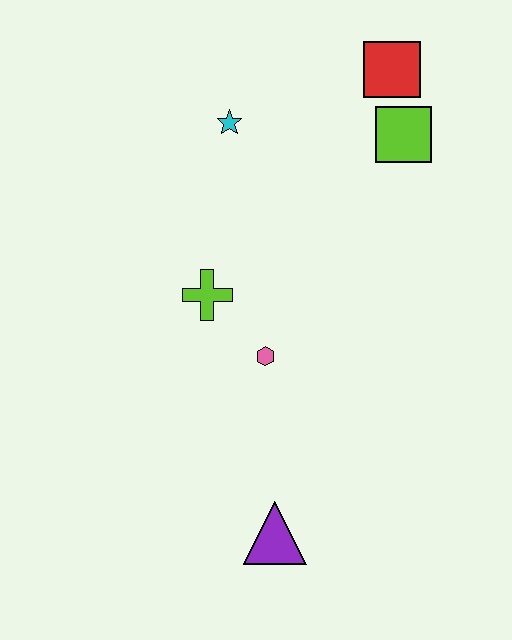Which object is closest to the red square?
The lime square is closest to the red square.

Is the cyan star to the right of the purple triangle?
No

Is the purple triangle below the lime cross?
Yes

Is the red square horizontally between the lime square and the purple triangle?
Yes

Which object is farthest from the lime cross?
The red square is farthest from the lime cross.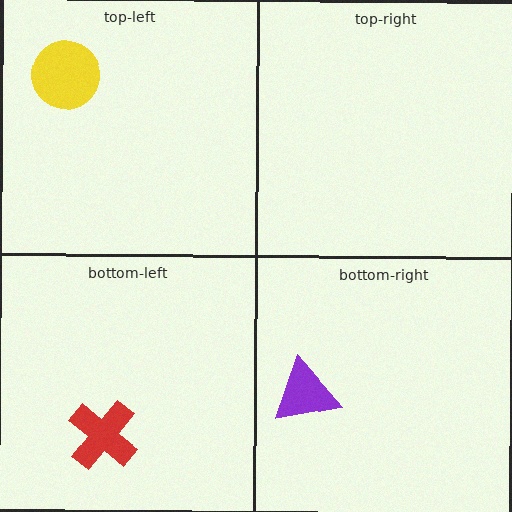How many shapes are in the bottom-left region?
1.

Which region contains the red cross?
The bottom-left region.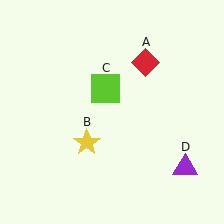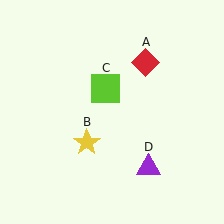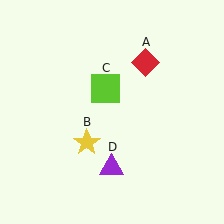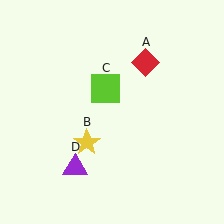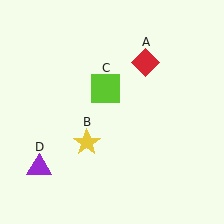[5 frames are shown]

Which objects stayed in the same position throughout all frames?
Red diamond (object A) and yellow star (object B) and lime square (object C) remained stationary.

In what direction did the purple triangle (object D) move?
The purple triangle (object D) moved left.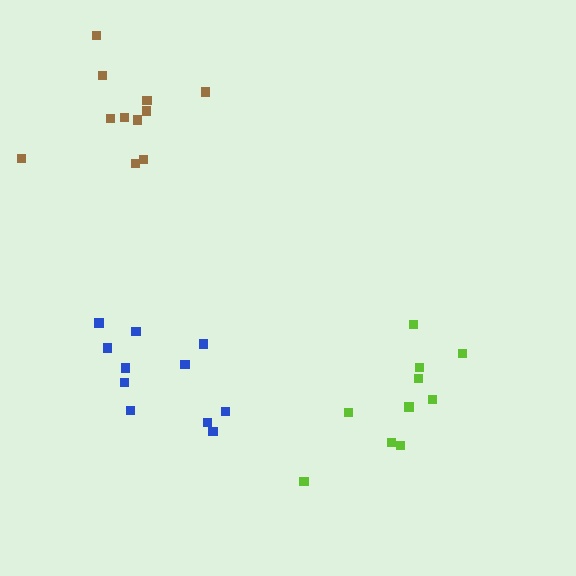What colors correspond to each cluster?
The clusters are colored: lime, blue, brown.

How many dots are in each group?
Group 1: 10 dots, Group 2: 11 dots, Group 3: 11 dots (32 total).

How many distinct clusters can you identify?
There are 3 distinct clusters.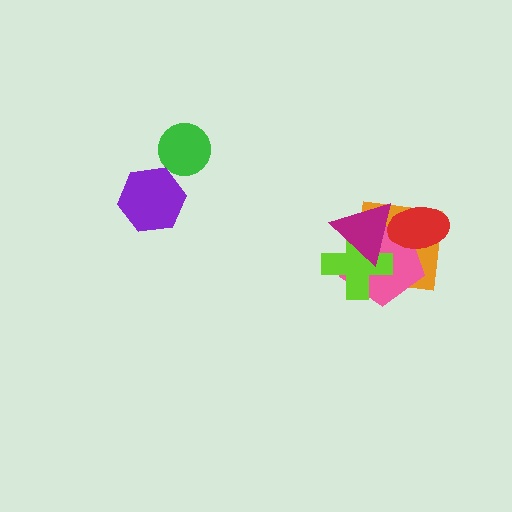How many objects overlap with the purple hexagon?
0 objects overlap with the purple hexagon.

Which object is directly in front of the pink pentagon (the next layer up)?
The red ellipse is directly in front of the pink pentagon.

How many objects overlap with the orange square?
4 objects overlap with the orange square.